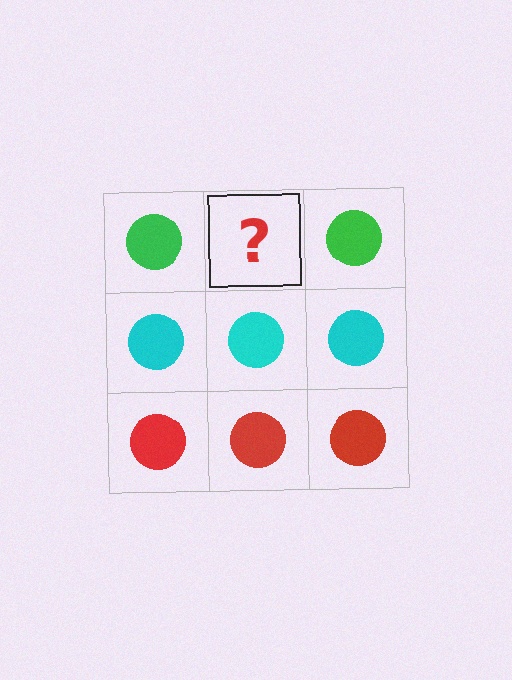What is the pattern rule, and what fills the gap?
The rule is that each row has a consistent color. The gap should be filled with a green circle.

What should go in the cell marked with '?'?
The missing cell should contain a green circle.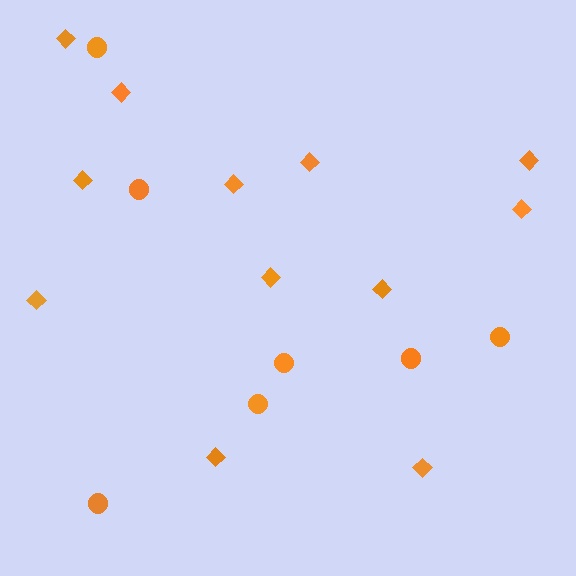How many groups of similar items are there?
There are 2 groups: one group of circles (7) and one group of diamonds (12).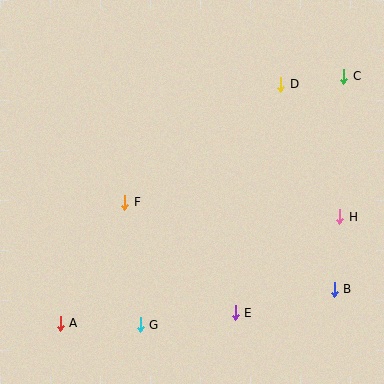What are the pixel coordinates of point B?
Point B is at (334, 289).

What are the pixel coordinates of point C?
Point C is at (344, 76).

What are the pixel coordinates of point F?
Point F is at (125, 202).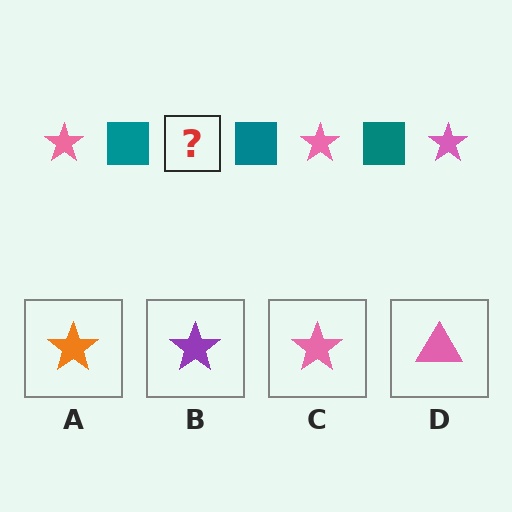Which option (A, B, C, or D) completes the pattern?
C.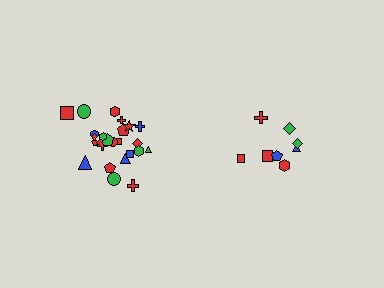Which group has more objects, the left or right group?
The left group.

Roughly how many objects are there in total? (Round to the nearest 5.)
Roughly 35 objects in total.